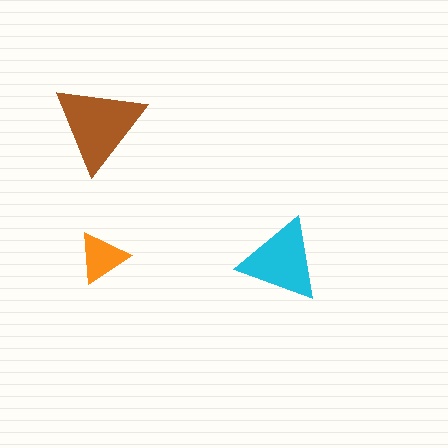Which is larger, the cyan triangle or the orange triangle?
The cyan one.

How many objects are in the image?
There are 3 objects in the image.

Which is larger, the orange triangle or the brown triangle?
The brown one.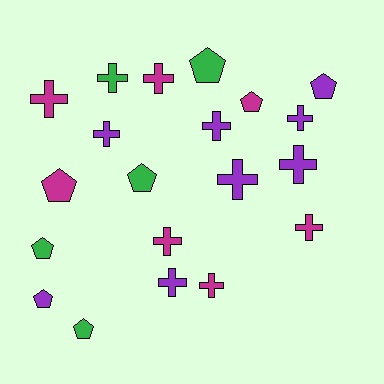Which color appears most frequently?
Purple, with 8 objects.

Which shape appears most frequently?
Cross, with 12 objects.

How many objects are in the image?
There are 20 objects.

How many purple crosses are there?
There are 6 purple crosses.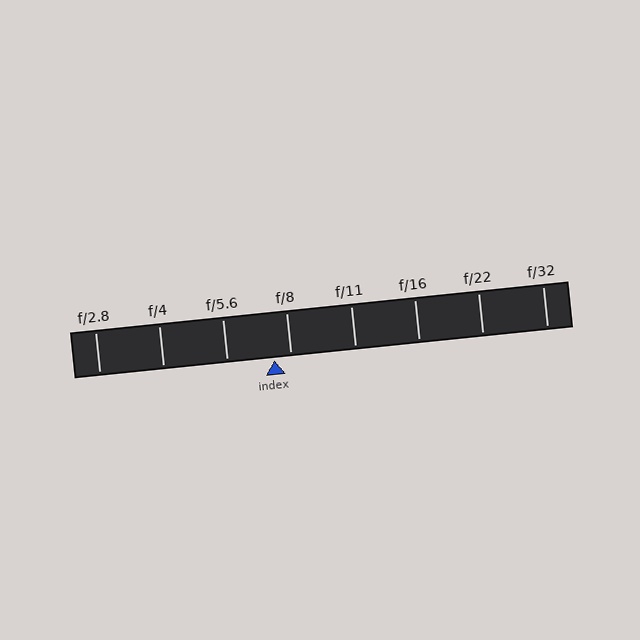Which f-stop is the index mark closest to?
The index mark is closest to f/8.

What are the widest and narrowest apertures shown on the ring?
The widest aperture shown is f/2.8 and the narrowest is f/32.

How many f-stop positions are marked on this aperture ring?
There are 8 f-stop positions marked.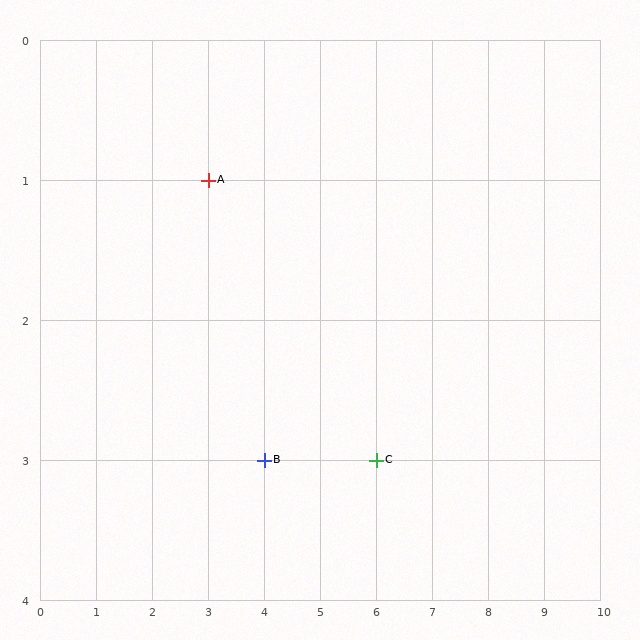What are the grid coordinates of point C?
Point C is at grid coordinates (6, 3).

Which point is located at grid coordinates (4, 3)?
Point B is at (4, 3).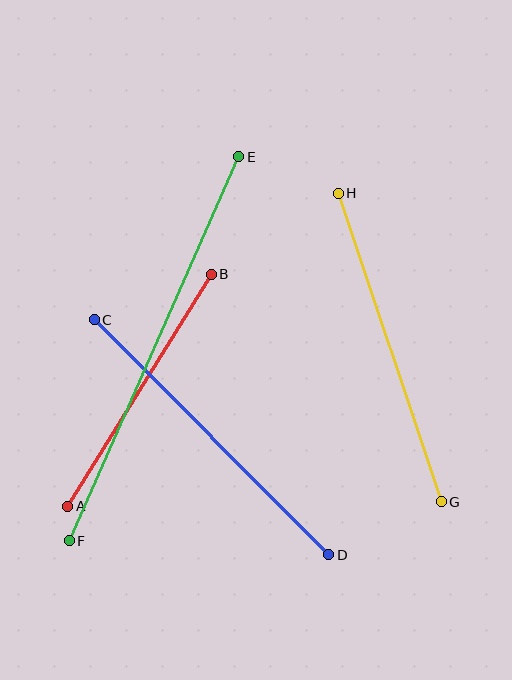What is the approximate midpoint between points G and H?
The midpoint is at approximately (390, 347) pixels.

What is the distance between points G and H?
The distance is approximately 325 pixels.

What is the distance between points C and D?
The distance is approximately 332 pixels.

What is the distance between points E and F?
The distance is approximately 420 pixels.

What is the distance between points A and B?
The distance is approximately 272 pixels.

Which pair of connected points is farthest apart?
Points E and F are farthest apart.